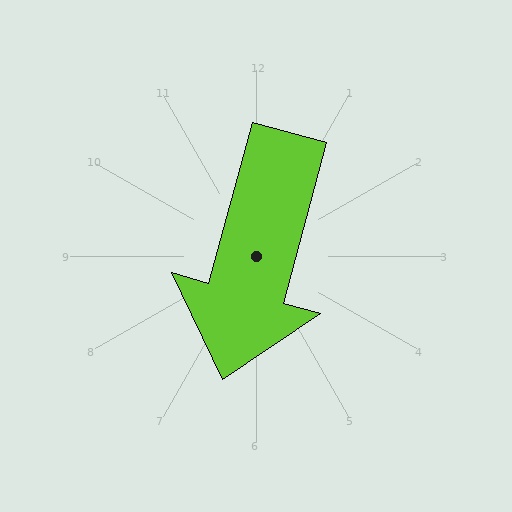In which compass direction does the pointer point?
South.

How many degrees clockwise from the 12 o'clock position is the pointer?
Approximately 195 degrees.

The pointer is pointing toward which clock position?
Roughly 7 o'clock.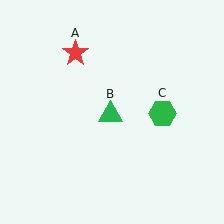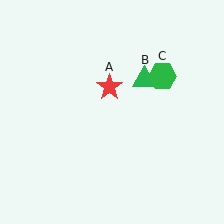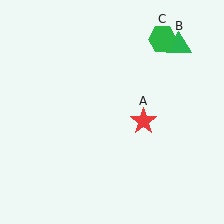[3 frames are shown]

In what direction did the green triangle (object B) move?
The green triangle (object B) moved up and to the right.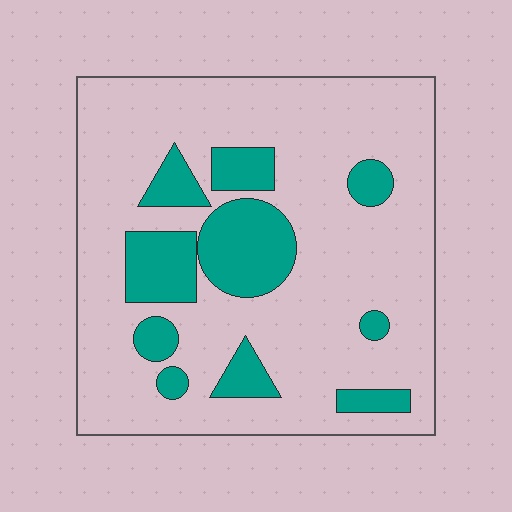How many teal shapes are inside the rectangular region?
10.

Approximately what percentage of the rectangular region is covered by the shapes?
Approximately 20%.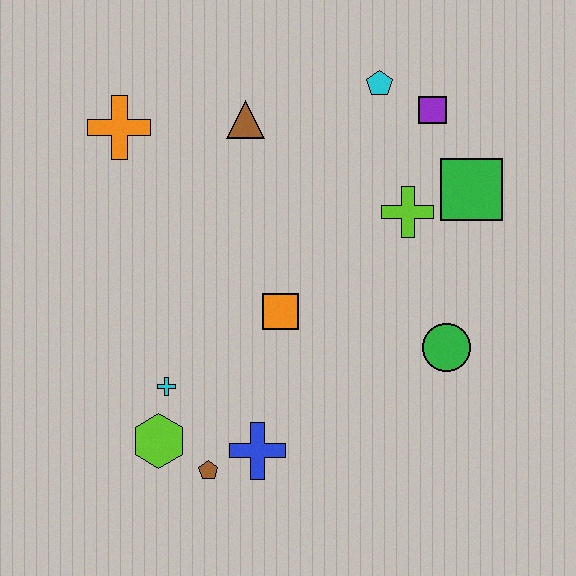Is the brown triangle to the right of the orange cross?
Yes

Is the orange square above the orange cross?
No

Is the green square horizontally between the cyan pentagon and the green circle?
No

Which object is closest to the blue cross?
The brown pentagon is closest to the blue cross.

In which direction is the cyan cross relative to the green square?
The cyan cross is to the left of the green square.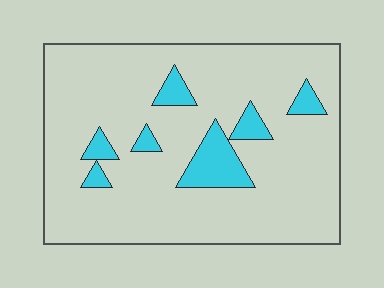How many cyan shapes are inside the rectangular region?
7.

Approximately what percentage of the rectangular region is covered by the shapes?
Approximately 10%.